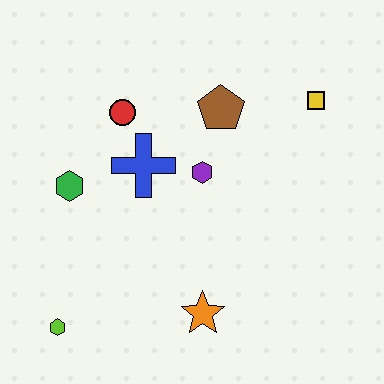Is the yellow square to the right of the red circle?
Yes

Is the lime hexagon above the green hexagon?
No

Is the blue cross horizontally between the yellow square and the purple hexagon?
No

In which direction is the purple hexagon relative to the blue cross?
The purple hexagon is to the right of the blue cross.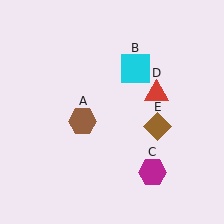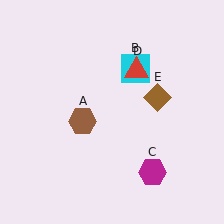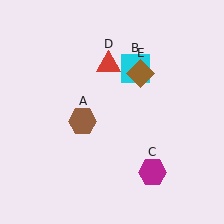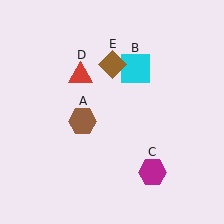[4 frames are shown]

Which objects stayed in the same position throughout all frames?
Brown hexagon (object A) and cyan square (object B) and magenta hexagon (object C) remained stationary.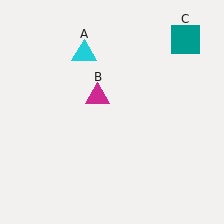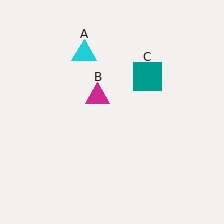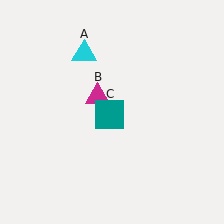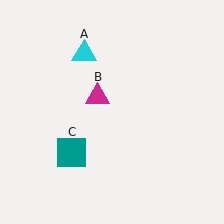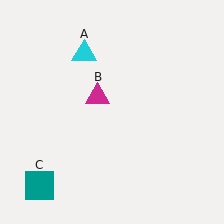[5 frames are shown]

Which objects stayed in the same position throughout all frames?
Cyan triangle (object A) and magenta triangle (object B) remained stationary.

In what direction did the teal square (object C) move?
The teal square (object C) moved down and to the left.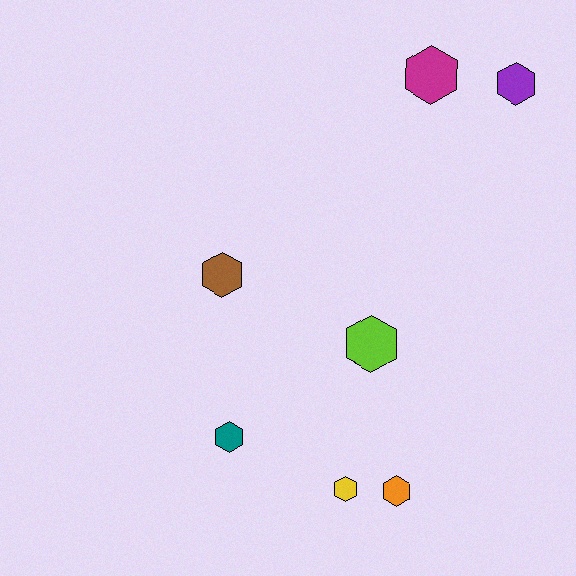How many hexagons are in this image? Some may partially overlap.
There are 7 hexagons.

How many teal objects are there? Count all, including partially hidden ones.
There is 1 teal object.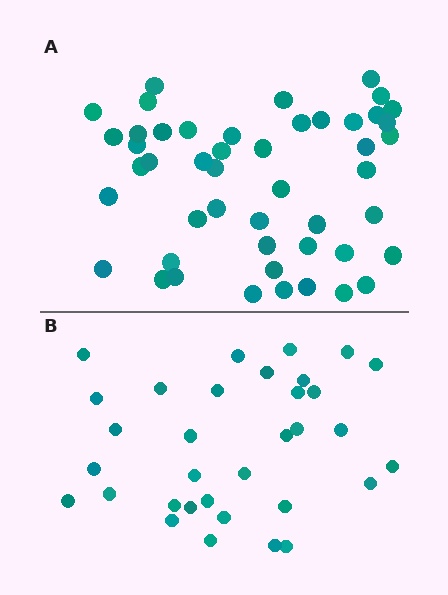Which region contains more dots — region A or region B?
Region A (the top region) has more dots.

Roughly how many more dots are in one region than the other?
Region A has approximately 15 more dots than region B.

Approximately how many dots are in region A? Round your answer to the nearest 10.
About 50 dots. (The exact count is 48, which rounds to 50.)